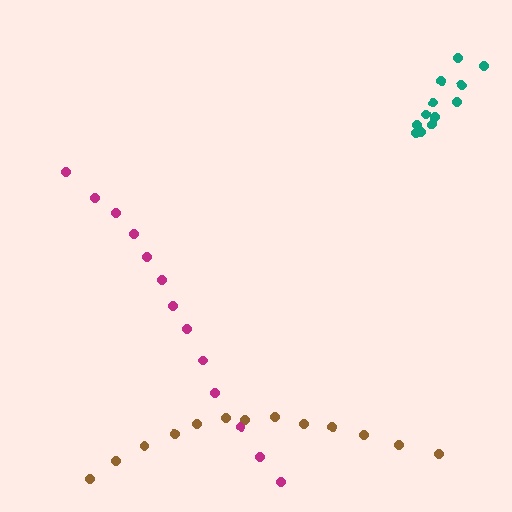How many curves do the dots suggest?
There are 3 distinct paths.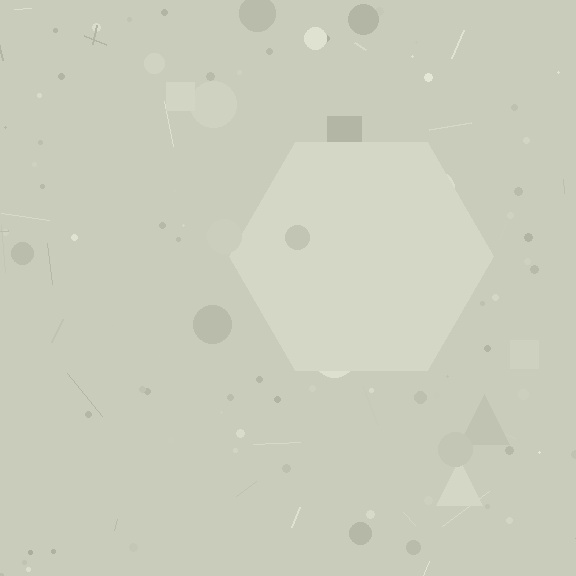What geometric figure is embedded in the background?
A hexagon is embedded in the background.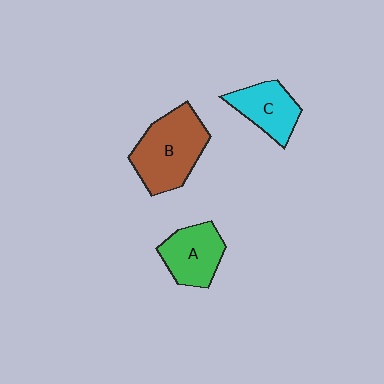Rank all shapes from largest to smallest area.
From largest to smallest: B (brown), A (green), C (cyan).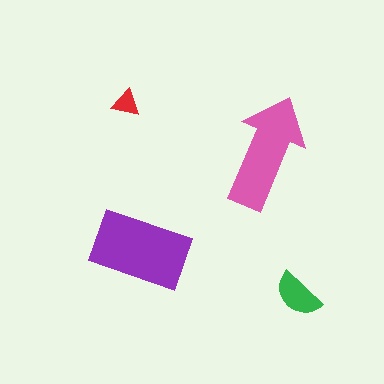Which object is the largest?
The purple rectangle.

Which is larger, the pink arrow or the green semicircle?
The pink arrow.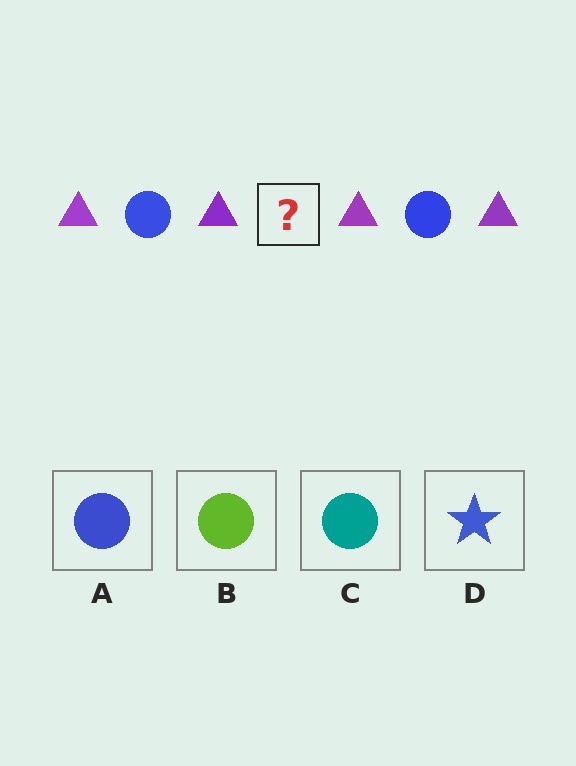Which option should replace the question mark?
Option A.